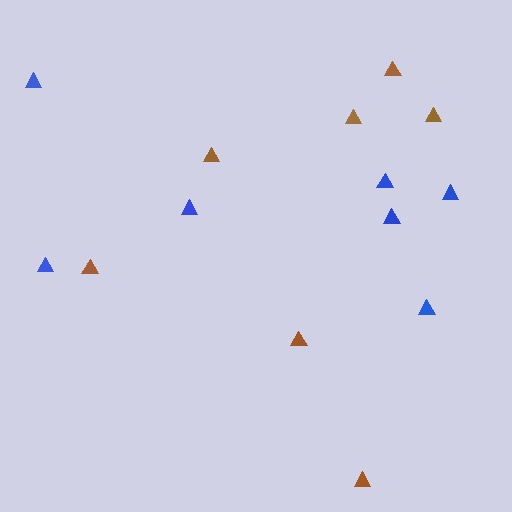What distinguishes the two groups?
There are 2 groups: one group of blue triangles (7) and one group of brown triangles (7).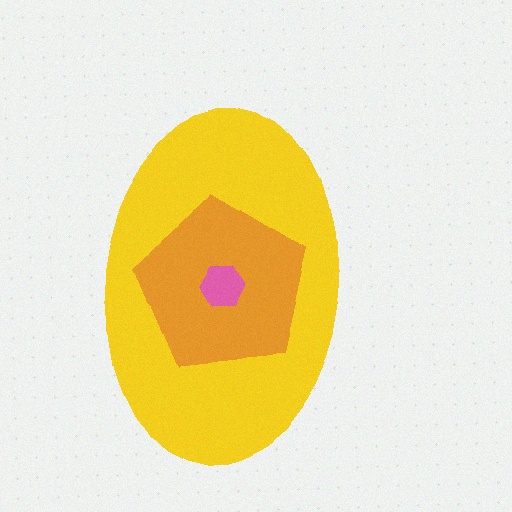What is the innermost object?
The pink hexagon.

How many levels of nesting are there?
3.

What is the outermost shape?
The yellow ellipse.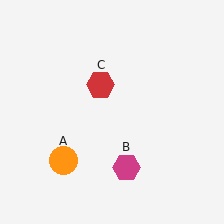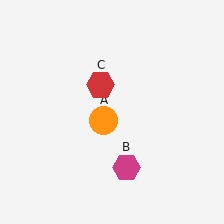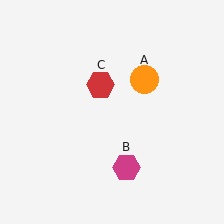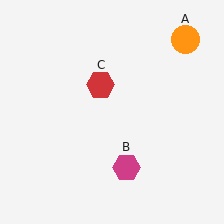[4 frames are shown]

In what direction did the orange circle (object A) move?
The orange circle (object A) moved up and to the right.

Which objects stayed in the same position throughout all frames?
Magenta hexagon (object B) and red hexagon (object C) remained stationary.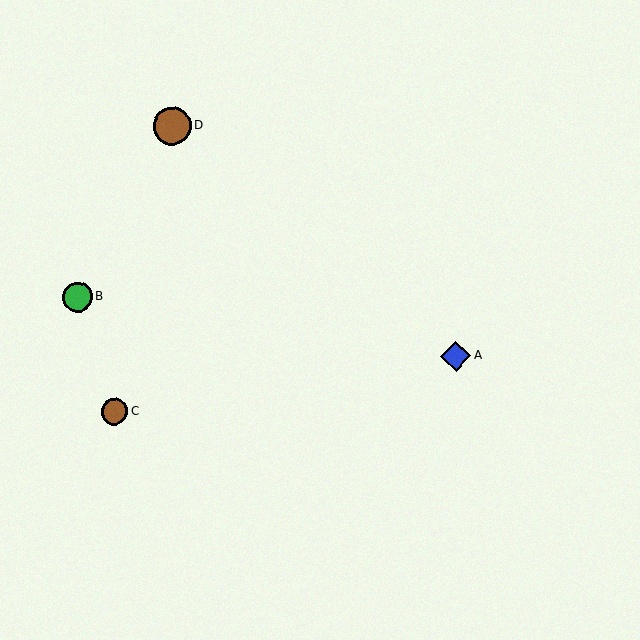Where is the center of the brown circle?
The center of the brown circle is at (172, 126).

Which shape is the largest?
The brown circle (labeled D) is the largest.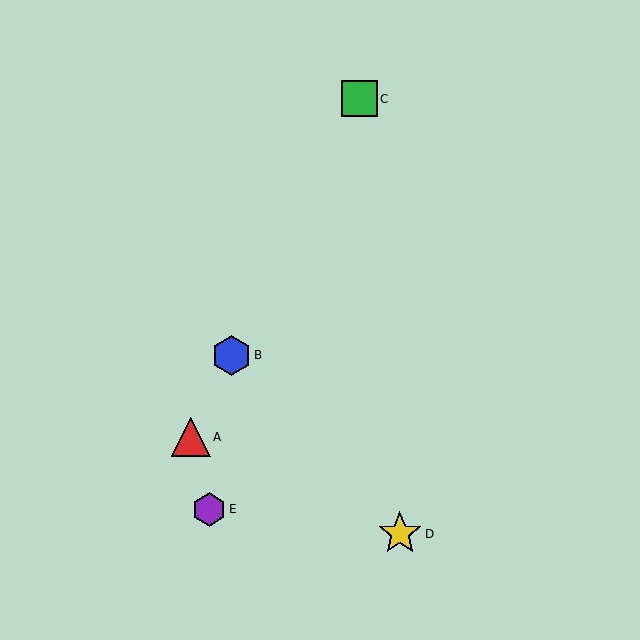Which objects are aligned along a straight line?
Objects A, B, C are aligned along a straight line.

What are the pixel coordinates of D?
Object D is at (400, 534).